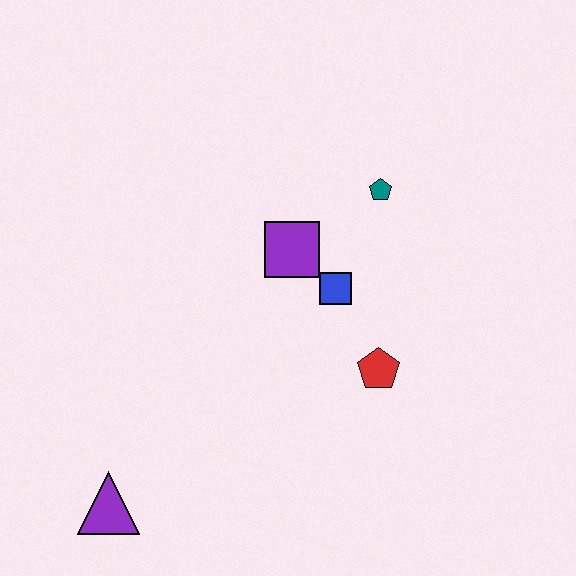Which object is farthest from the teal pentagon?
The purple triangle is farthest from the teal pentagon.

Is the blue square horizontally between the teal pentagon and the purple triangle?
Yes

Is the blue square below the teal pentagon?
Yes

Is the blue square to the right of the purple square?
Yes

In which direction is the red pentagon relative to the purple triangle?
The red pentagon is to the right of the purple triangle.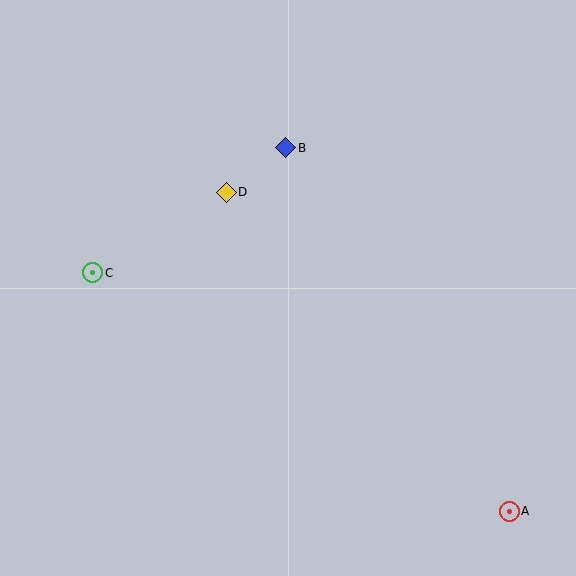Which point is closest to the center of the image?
Point D at (226, 192) is closest to the center.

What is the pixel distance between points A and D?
The distance between A and D is 427 pixels.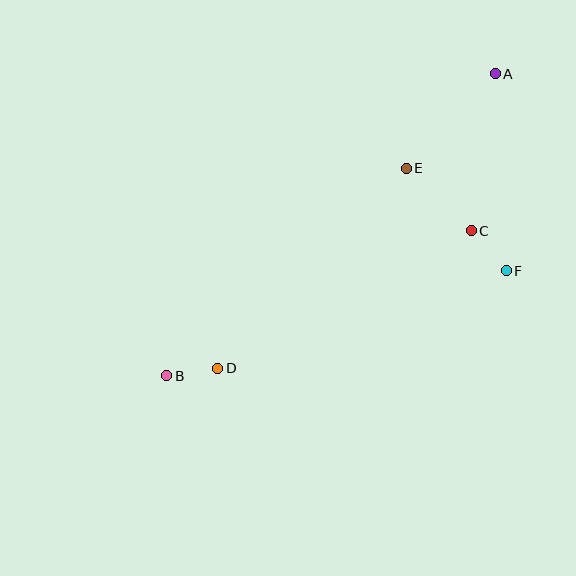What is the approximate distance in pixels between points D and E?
The distance between D and E is approximately 275 pixels.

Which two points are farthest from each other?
Points A and B are farthest from each other.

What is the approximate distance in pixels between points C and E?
The distance between C and E is approximately 90 pixels.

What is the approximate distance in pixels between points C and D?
The distance between C and D is approximately 288 pixels.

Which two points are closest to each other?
Points B and D are closest to each other.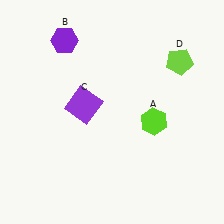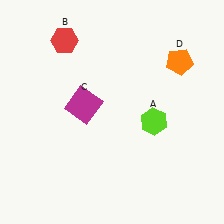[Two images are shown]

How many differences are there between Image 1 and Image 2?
There are 3 differences between the two images.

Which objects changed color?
B changed from purple to red. C changed from purple to magenta. D changed from lime to orange.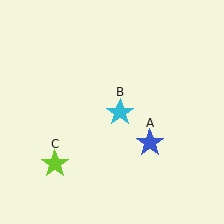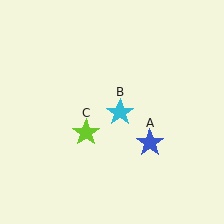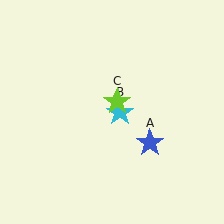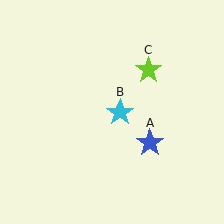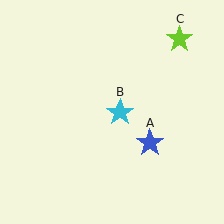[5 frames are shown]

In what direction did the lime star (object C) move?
The lime star (object C) moved up and to the right.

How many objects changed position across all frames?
1 object changed position: lime star (object C).